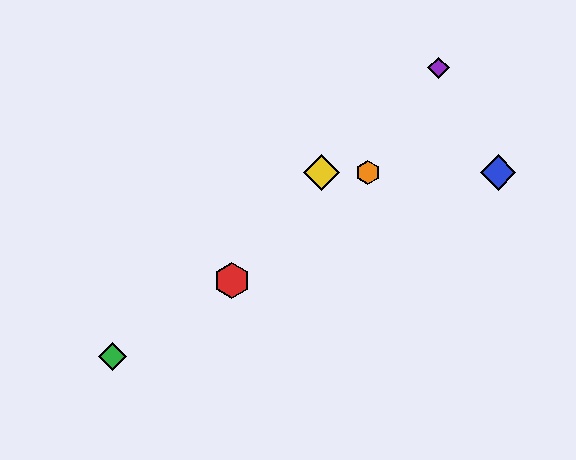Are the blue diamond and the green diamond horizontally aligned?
No, the blue diamond is at y≈173 and the green diamond is at y≈357.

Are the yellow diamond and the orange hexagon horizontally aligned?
Yes, both are at y≈173.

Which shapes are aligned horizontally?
The blue diamond, the yellow diamond, the orange hexagon are aligned horizontally.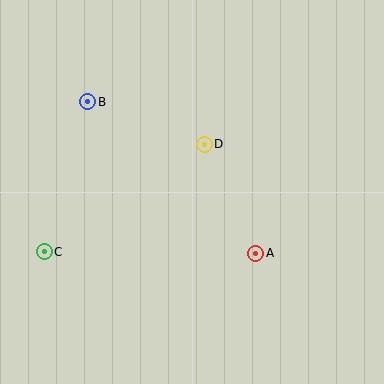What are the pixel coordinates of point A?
Point A is at (256, 253).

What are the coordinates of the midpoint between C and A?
The midpoint between C and A is at (150, 253).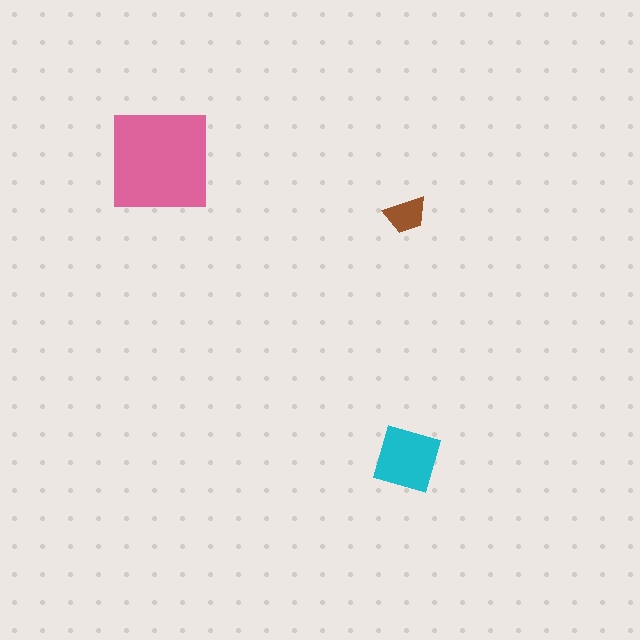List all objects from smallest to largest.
The brown trapezoid, the cyan diamond, the pink square.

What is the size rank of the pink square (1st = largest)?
1st.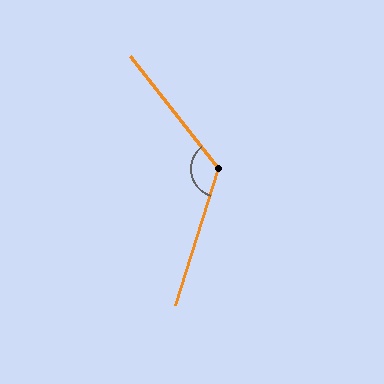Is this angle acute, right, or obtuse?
It is obtuse.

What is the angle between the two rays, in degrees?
Approximately 124 degrees.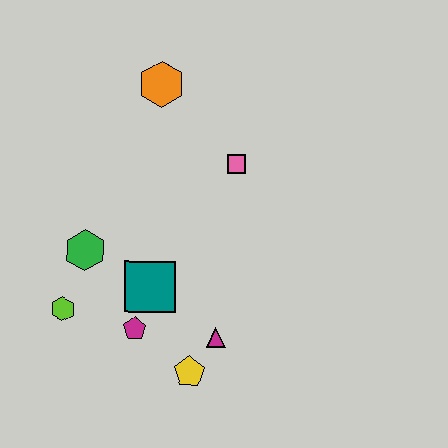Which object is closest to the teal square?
The magenta pentagon is closest to the teal square.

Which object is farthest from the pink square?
The lime hexagon is farthest from the pink square.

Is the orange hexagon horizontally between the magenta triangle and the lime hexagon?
Yes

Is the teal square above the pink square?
No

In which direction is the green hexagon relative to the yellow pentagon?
The green hexagon is above the yellow pentagon.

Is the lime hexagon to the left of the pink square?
Yes